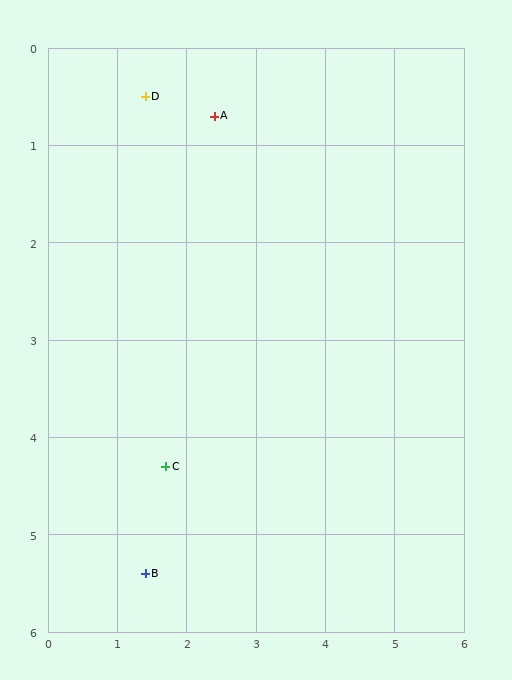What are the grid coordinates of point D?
Point D is at approximately (1.4, 0.5).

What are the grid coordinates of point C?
Point C is at approximately (1.7, 4.3).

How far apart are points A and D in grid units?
Points A and D are about 1.0 grid units apart.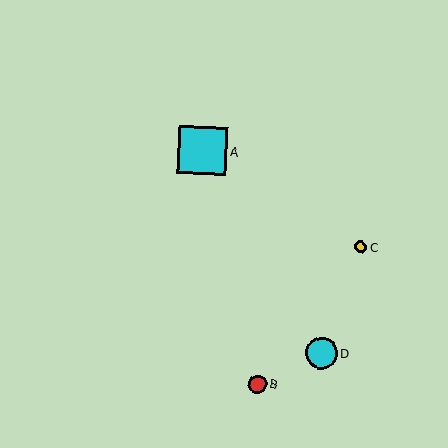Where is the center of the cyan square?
The center of the cyan square is at (203, 150).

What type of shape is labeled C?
Shape C is a yellow circle.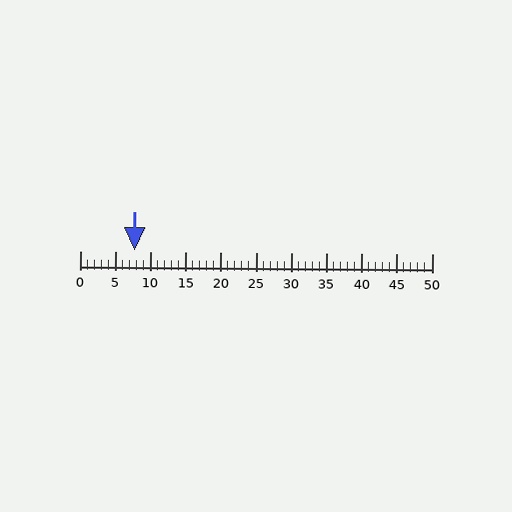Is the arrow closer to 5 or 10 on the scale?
The arrow is closer to 10.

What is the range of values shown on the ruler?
The ruler shows values from 0 to 50.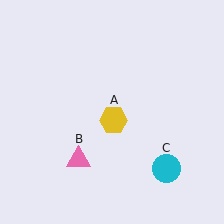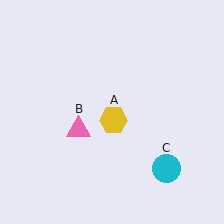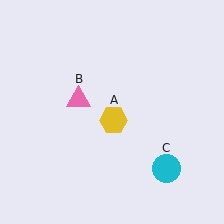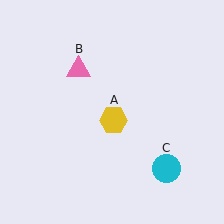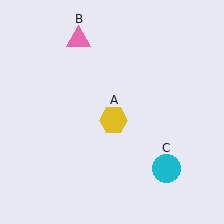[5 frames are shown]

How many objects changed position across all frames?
1 object changed position: pink triangle (object B).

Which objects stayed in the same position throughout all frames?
Yellow hexagon (object A) and cyan circle (object C) remained stationary.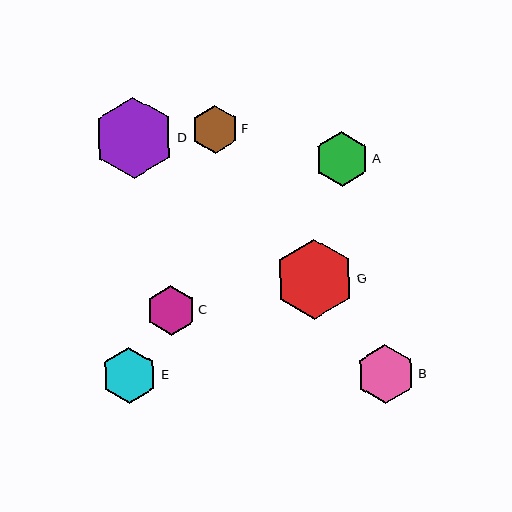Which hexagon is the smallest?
Hexagon F is the smallest with a size of approximately 47 pixels.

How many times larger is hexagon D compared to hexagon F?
Hexagon D is approximately 1.7 times the size of hexagon F.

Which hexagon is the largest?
Hexagon D is the largest with a size of approximately 82 pixels.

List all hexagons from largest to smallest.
From largest to smallest: D, G, B, E, A, C, F.